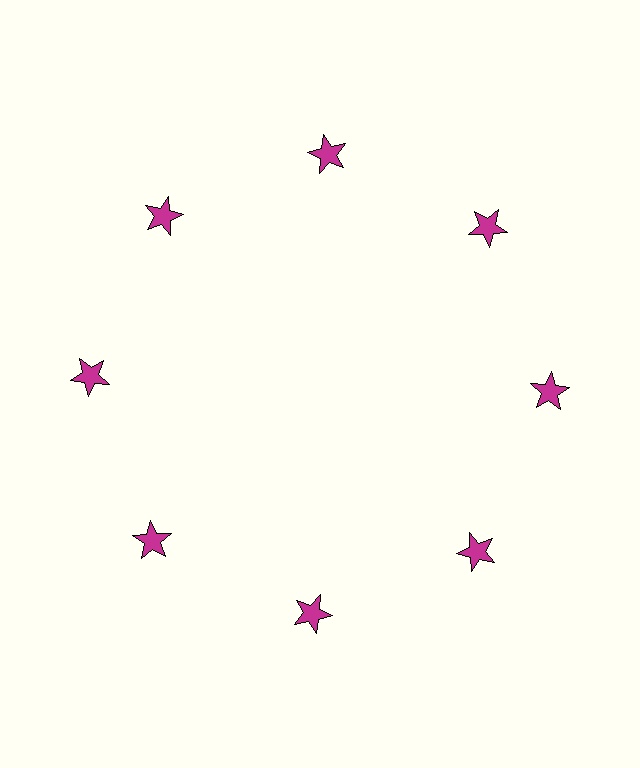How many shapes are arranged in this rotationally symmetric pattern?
There are 8 shapes, arranged in 8 groups of 1.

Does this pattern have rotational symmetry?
Yes, this pattern has 8-fold rotational symmetry. It looks the same after rotating 45 degrees around the center.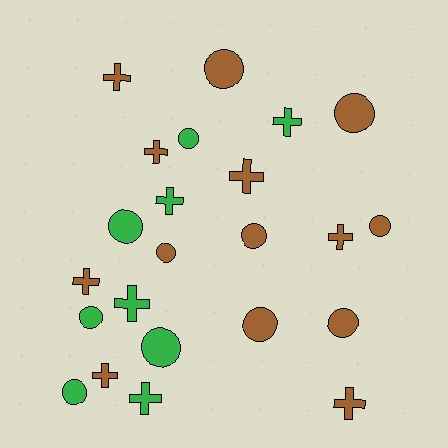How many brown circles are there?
There are 7 brown circles.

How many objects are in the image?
There are 23 objects.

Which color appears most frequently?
Brown, with 14 objects.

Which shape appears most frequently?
Circle, with 12 objects.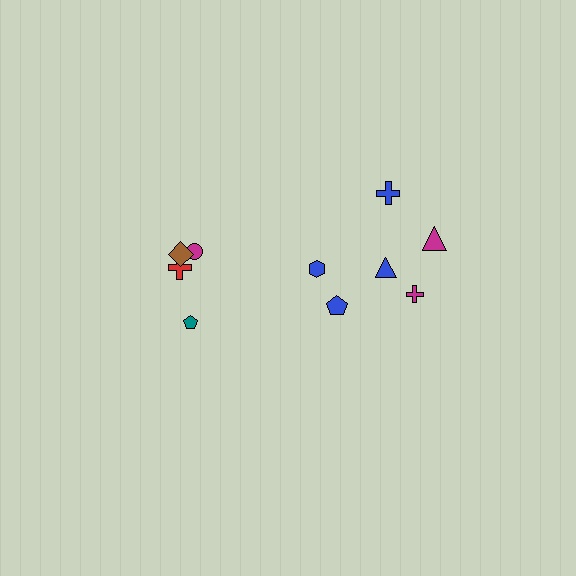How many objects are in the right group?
There are 6 objects.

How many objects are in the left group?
There are 4 objects.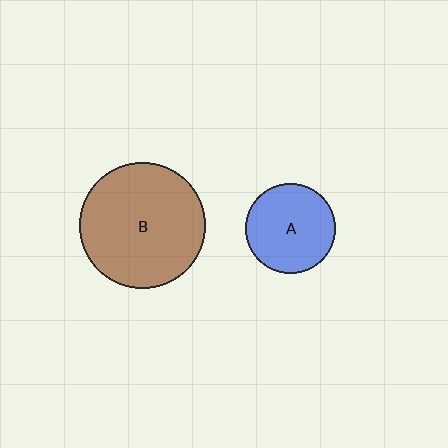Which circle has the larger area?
Circle B (brown).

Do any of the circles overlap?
No, none of the circles overlap.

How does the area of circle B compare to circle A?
Approximately 1.9 times.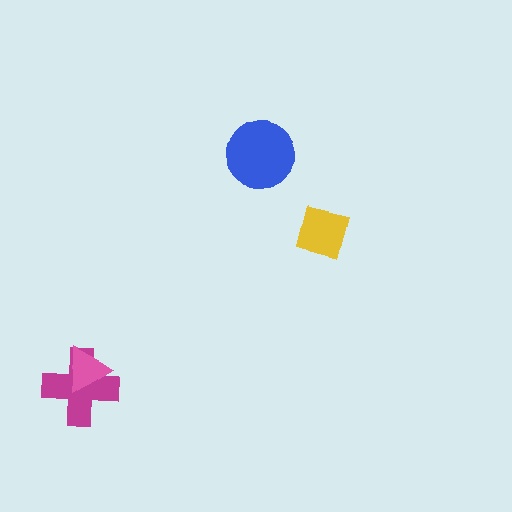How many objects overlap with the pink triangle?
1 object overlaps with the pink triangle.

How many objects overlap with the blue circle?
0 objects overlap with the blue circle.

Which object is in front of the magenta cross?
The pink triangle is in front of the magenta cross.